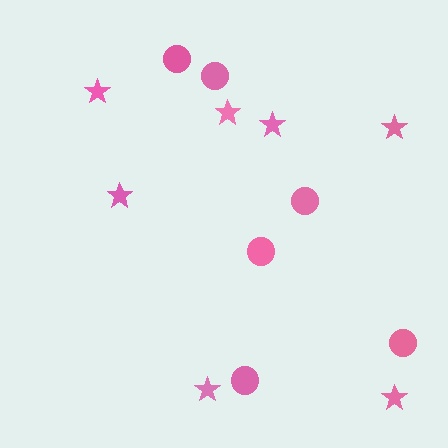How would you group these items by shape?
There are 2 groups: one group of circles (6) and one group of stars (7).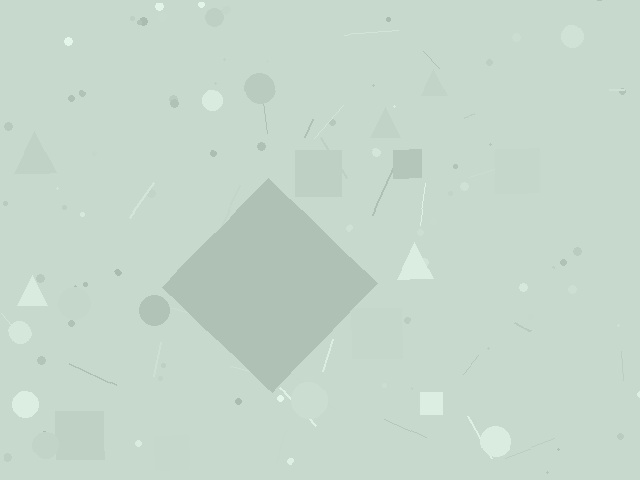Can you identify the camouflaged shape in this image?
The camouflaged shape is a diamond.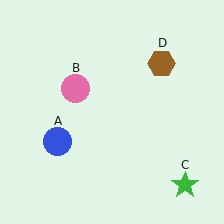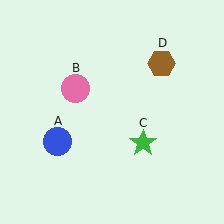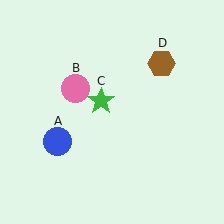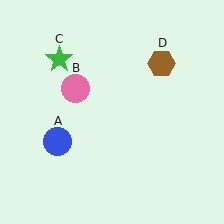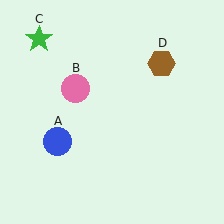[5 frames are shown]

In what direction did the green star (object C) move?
The green star (object C) moved up and to the left.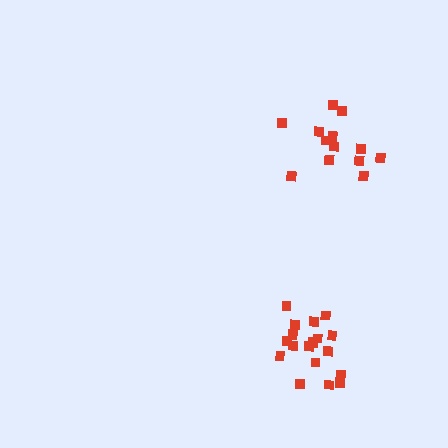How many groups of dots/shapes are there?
There are 2 groups.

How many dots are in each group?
Group 1: 18 dots, Group 2: 13 dots (31 total).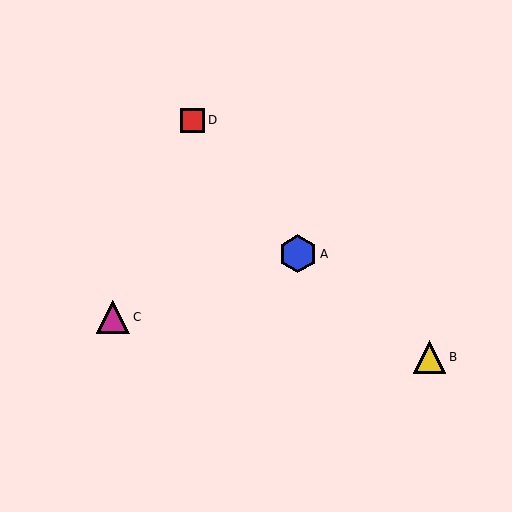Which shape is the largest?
The blue hexagon (labeled A) is the largest.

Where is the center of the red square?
The center of the red square is at (193, 120).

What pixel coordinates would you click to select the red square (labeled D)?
Click at (193, 120) to select the red square D.